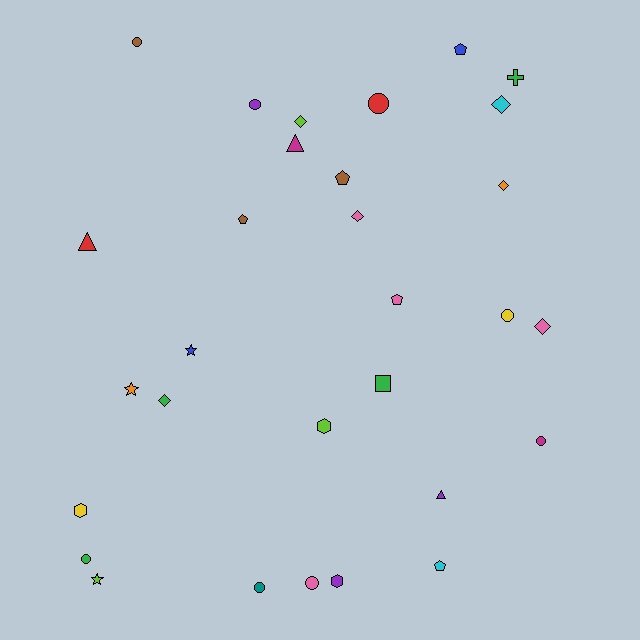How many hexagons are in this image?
There are 3 hexagons.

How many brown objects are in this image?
There are 3 brown objects.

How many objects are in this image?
There are 30 objects.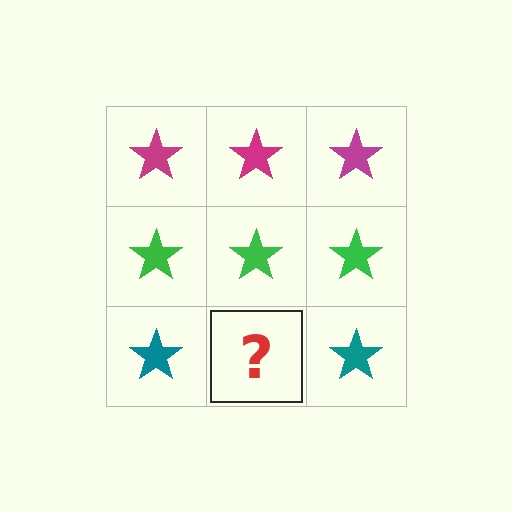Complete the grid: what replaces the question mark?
The question mark should be replaced with a teal star.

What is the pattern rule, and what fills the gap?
The rule is that each row has a consistent color. The gap should be filled with a teal star.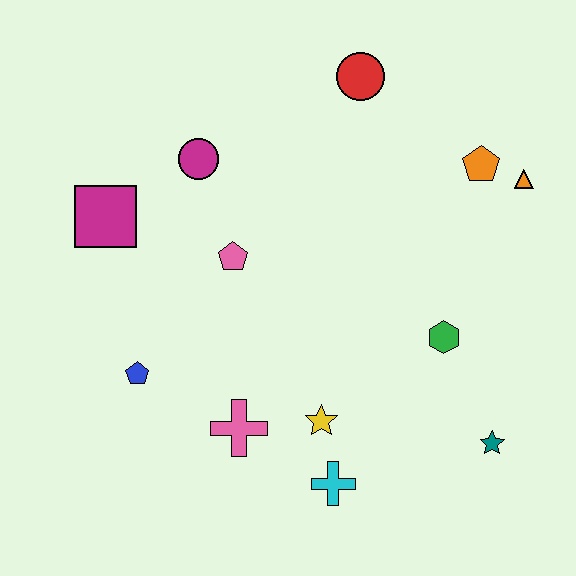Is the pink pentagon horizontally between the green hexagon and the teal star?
No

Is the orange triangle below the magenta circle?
Yes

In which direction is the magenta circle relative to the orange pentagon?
The magenta circle is to the left of the orange pentagon.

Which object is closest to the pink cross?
The yellow star is closest to the pink cross.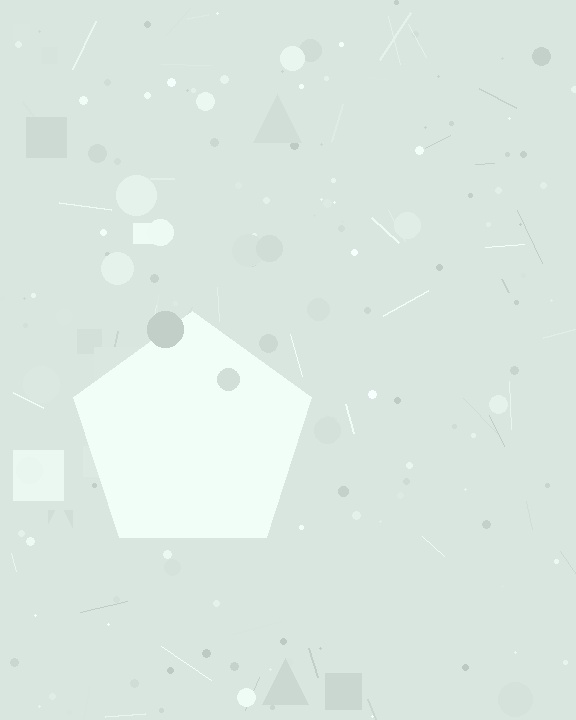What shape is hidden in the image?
A pentagon is hidden in the image.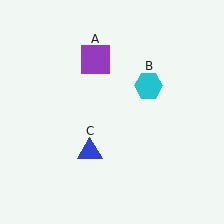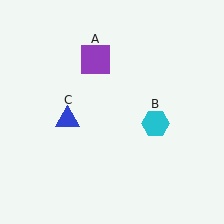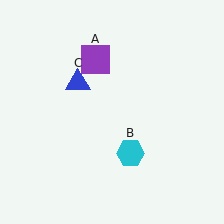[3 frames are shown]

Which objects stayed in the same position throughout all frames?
Purple square (object A) remained stationary.